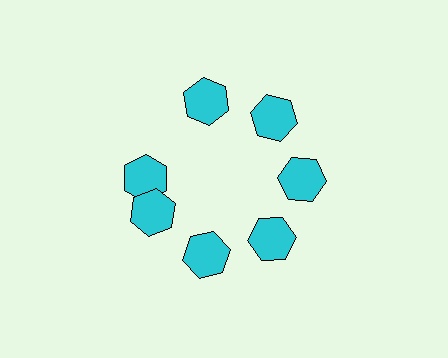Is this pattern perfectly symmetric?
No. The 7 cyan hexagons are arranged in a ring, but one element near the 10 o'clock position is rotated out of alignment along the ring, breaking the 7-fold rotational symmetry.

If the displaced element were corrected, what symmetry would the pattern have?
It would have 7-fold rotational symmetry — the pattern would map onto itself every 51 degrees.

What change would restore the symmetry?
The symmetry would be restored by rotating it back into even spacing with its neighbors so that all 7 hexagons sit at equal angles and equal distance from the center.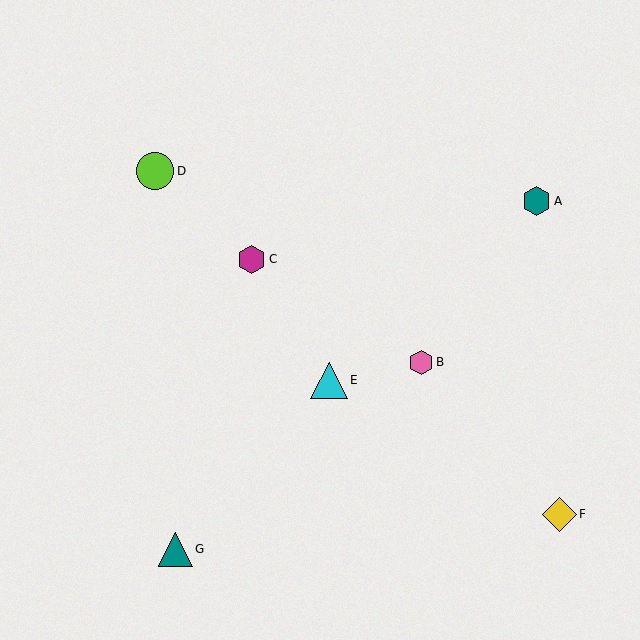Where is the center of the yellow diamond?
The center of the yellow diamond is at (559, 514).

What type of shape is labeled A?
Shape A is a teal hexagon.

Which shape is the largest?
The lime circle (labeled D) is the largest.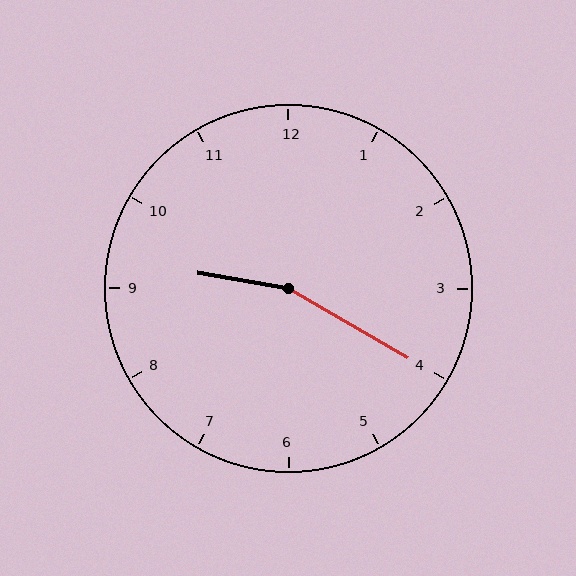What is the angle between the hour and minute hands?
Approximately 160 degrees.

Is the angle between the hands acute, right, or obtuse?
It is obtuse.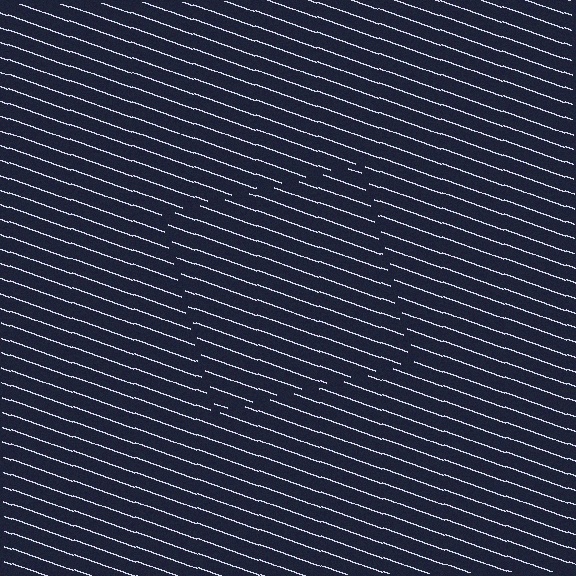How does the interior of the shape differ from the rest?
The interior of the shape contains the same grating, shifted by half a period — the contour is defined by the phase discontinuity where line-ends from the inner and outer gratings abut.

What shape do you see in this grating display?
An illusory square. The interior of the shape contains the same grating, shifted by half a period — the contour is defined by the phase discontinuity where line-ends from the inner and outer gratings abut.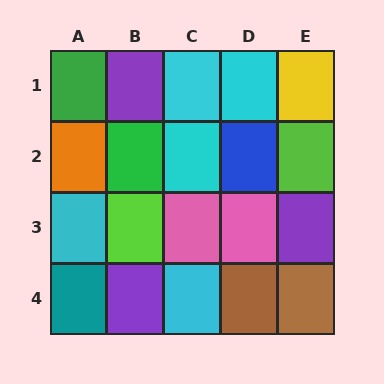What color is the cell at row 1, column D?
Cyan.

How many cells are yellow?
1 cell is yellow.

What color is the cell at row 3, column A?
Cyan.